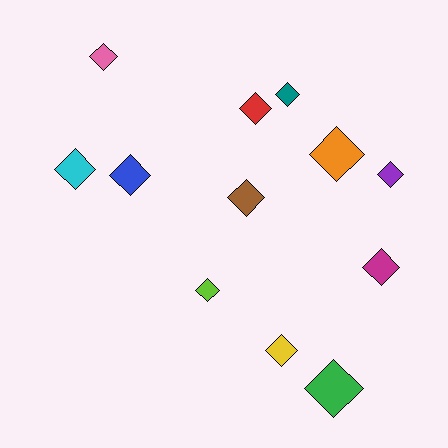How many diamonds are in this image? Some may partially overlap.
There are 12 diamonds.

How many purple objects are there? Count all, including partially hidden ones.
There is 1 purple object.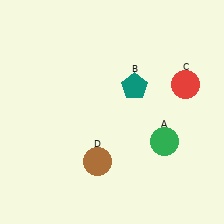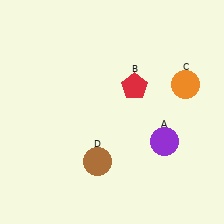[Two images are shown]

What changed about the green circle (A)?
In Image 1, A is green. In Image 2, it changed to purple.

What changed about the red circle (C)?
In Image 1, C is red. In Image 2, it changed to orange.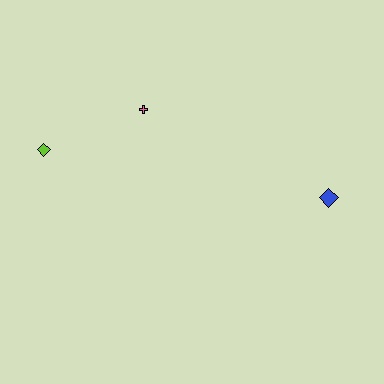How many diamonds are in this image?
There are 2 diamonds.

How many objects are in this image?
There are 3 objects.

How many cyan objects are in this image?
There are no cyan objects.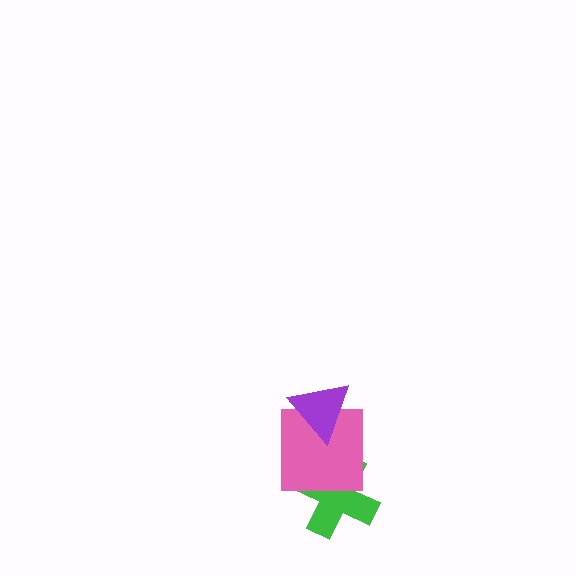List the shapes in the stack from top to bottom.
From top to bottom: the purple triangle, the pink square, the green cross.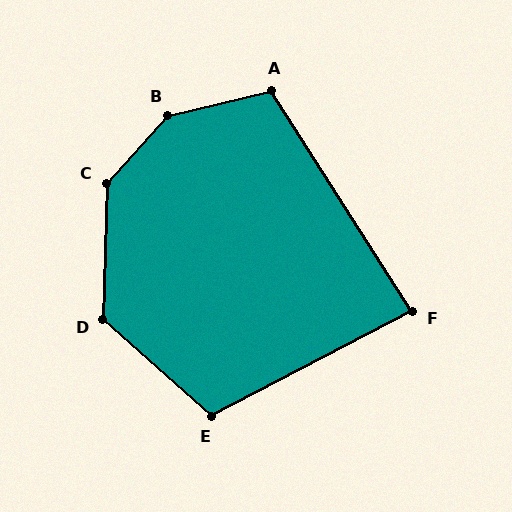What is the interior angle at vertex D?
Approximately 130 degrees (obtuse).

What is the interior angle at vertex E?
Approximately 111 degrees (obtuse).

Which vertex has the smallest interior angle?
F, at approximately 85 degrees.